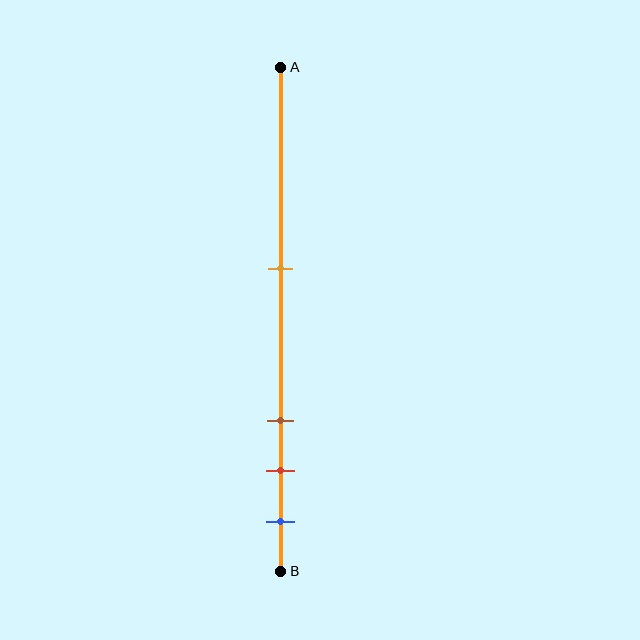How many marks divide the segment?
There are 4 marks dividing the segment.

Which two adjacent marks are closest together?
The red and blue marks are the closest adjacent pair.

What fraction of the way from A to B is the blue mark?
The blue mark is approximately 90% (0.9) of the way from A to B.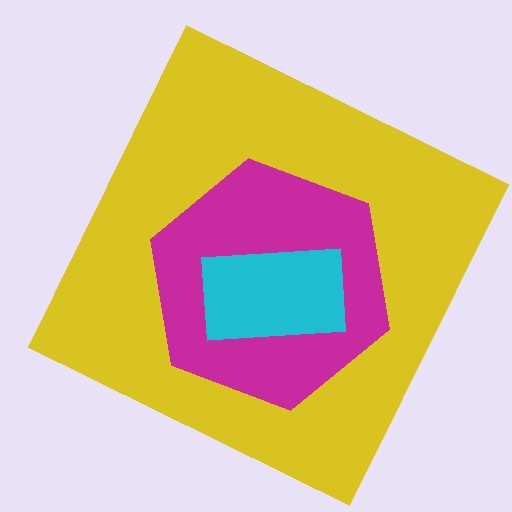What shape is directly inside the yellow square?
The magenta hexagon.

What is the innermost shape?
The cyan rectangle.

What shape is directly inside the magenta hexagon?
The cyan rectangle.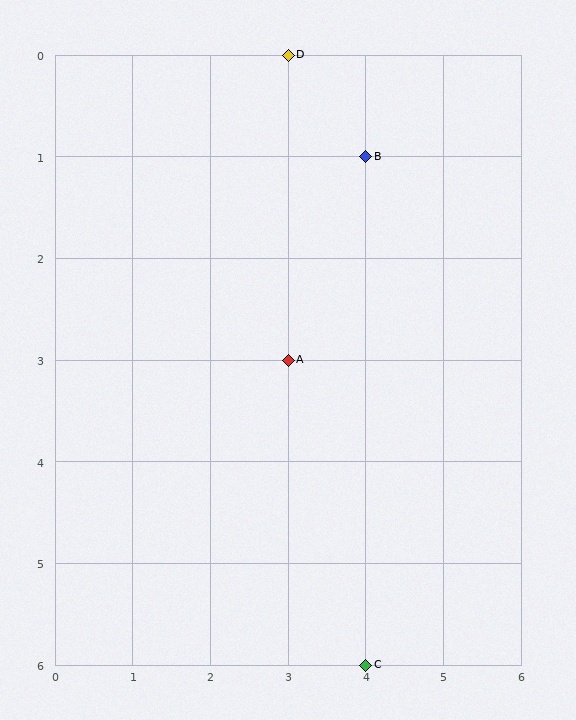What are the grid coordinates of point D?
Point D is at grid coordinates (3, 0).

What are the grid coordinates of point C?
Point C is at grid coordinates (4, 6).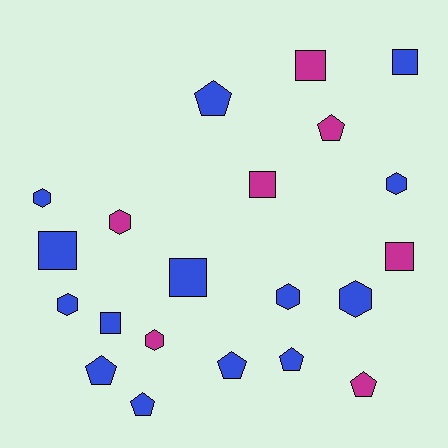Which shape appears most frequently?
Square, with 7 objects.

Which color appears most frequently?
Blue, with 14 objects.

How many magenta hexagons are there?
There are 2 magenta hexagons.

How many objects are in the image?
There are 21 objects.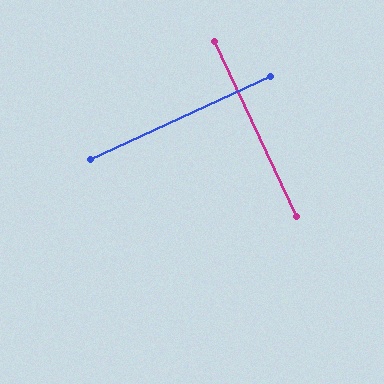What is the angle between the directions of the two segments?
Approximately 90 degrees.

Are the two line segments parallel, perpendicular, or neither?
Perpendicular — they meet at approximately 90°.